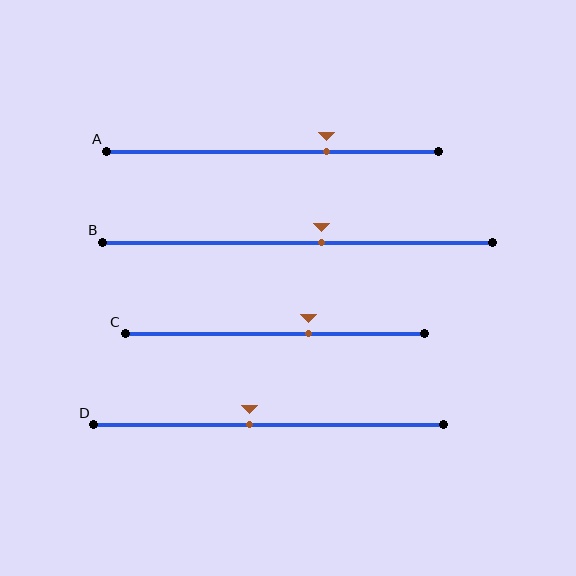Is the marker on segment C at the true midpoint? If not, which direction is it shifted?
No, the marker on segment C is shifted to the right by about 11% of the segment length.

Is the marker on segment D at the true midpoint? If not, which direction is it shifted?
No, the marker on segment D is shifted to the left by about 5% of the segment length.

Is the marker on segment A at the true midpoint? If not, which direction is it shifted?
No, the marker on segment A is shifted to the right by about 16% of the segment length.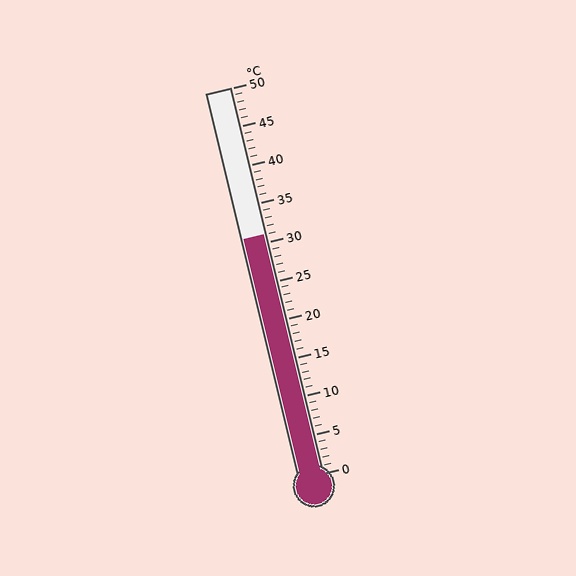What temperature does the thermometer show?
The thermometer shows approximately 31°C.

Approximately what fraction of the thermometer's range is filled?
The thermometer is filled to approximately 60% of its range.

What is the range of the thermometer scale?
The thermometer scale ranges from 0°C to 50°C.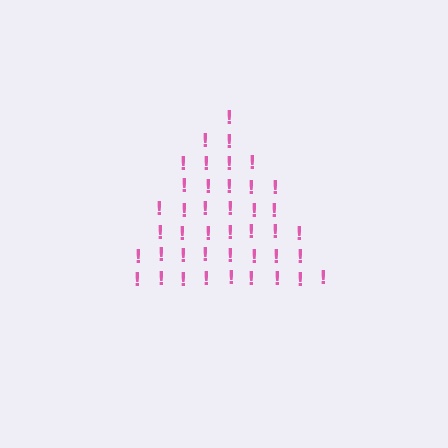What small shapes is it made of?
It is made of small exclamation marks.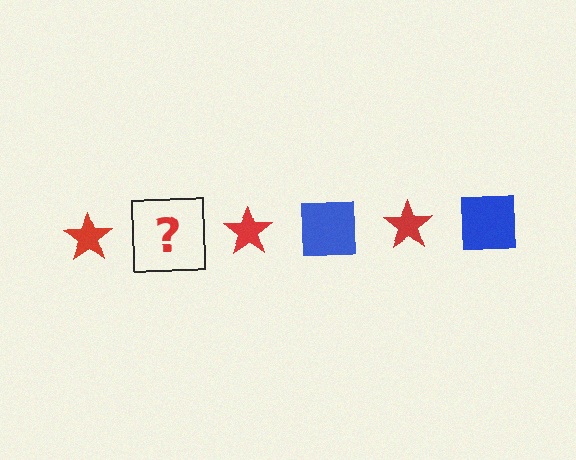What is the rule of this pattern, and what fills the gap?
The rule is that the pattern alternates between red star and blue square. The gap should be filled with a blue square.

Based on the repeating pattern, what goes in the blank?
The blank should be a blue square.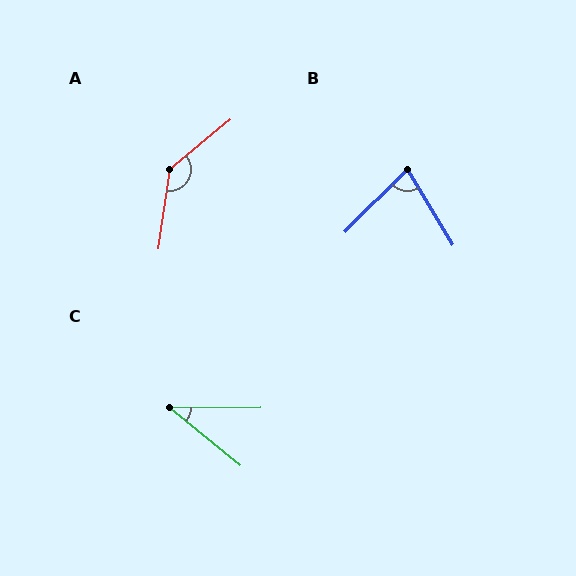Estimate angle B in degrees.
Approximately 76 degrees.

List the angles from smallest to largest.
C (39°), B (76°), A (138°).